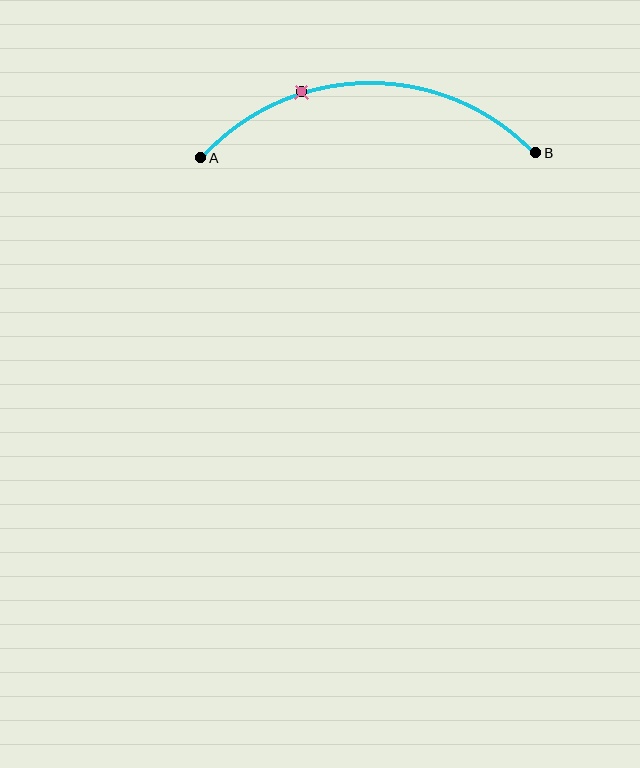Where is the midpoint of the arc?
The arc midpoint is the point on the curve farthest from the straight line joining A and B. It sits above that line.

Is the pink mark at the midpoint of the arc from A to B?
No. The pink mark lies on the arc but is closer to endpoint A. The arc midpoint would be at the point on the curve equidistant along the arc from both A and B.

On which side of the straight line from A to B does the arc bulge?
The arc bulges above the straight line connecting A and B.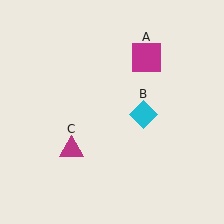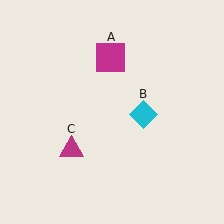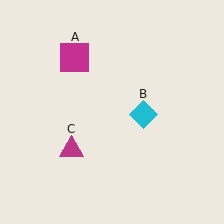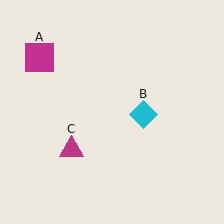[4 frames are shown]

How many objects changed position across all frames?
1 object changed position: magenta square (object A).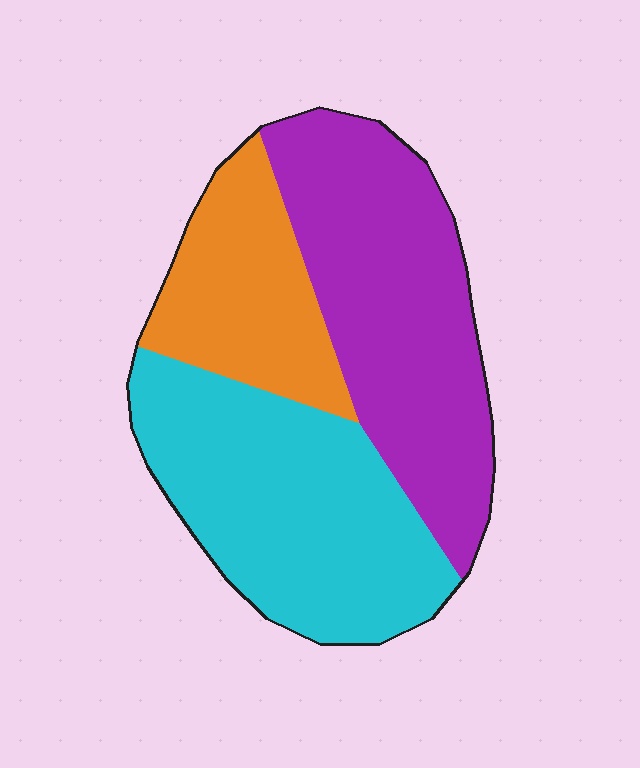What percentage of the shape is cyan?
Cyan covers around 40% of the shape.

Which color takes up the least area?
Orange, at roughly 20%.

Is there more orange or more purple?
Purple.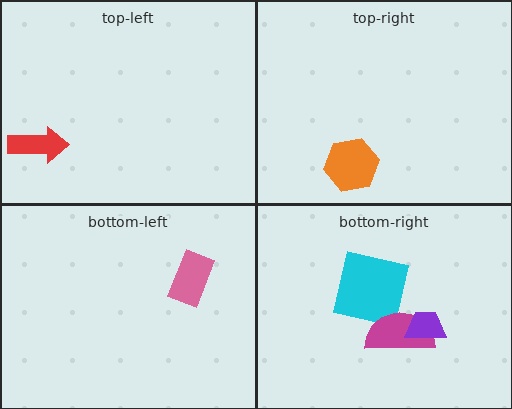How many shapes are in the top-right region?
1.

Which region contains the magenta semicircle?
The bottom-right region.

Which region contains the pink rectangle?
The bottom-left region.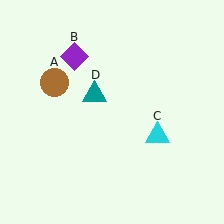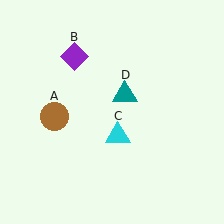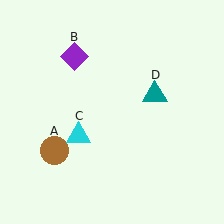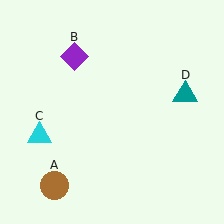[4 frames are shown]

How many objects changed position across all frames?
3 objects changed position: brown circle (object A), cyan triangle (object C), teal triangle (object D).